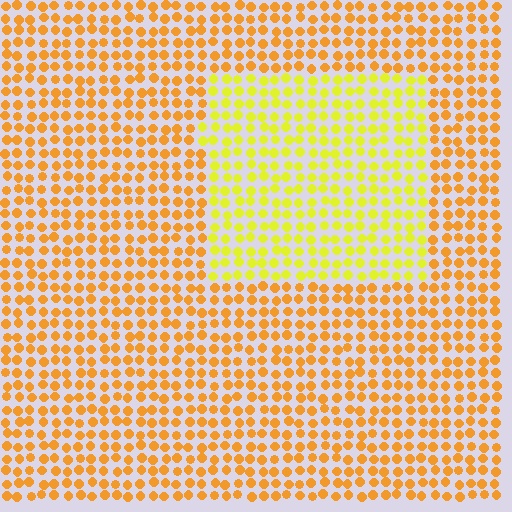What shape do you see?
I see a rectangle.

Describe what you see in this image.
The image is filled with small orange elements in a uniform arrangement. A rectangle-shaped region is visible where the elements are tinted to a slightly different hue, forming a subtle color boundary.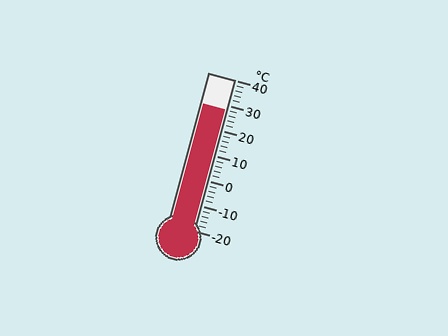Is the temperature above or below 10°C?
The temperature is above 10°C.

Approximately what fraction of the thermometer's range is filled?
The thermometer is filled to approximately 80% of its range.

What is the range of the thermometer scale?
The thermometer scale ranges from -20°C to 40°C.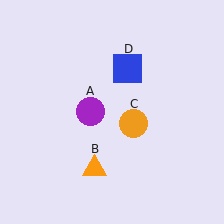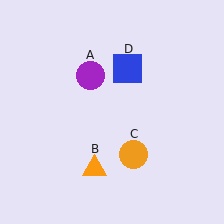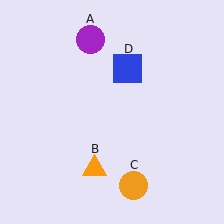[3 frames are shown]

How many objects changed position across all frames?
2 objects changed position: purple circle (object A), orange circle (object C).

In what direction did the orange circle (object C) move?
The orange circle (object C) moved down.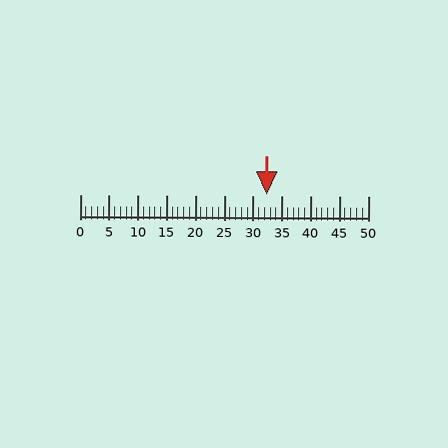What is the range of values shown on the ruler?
The ruler shows values from 0 to 50.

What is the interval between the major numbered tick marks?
The major tick marks are spaced 5 units apart.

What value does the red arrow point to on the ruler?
The red arrow points to approximately 32.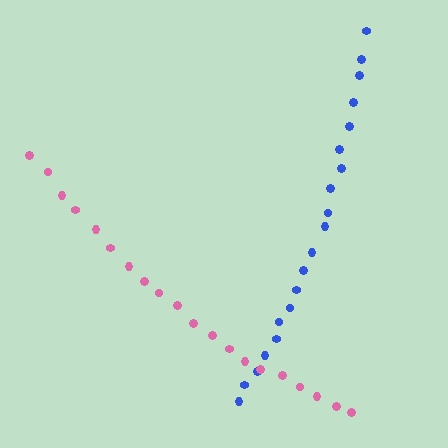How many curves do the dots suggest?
There are 2 distinct paths.